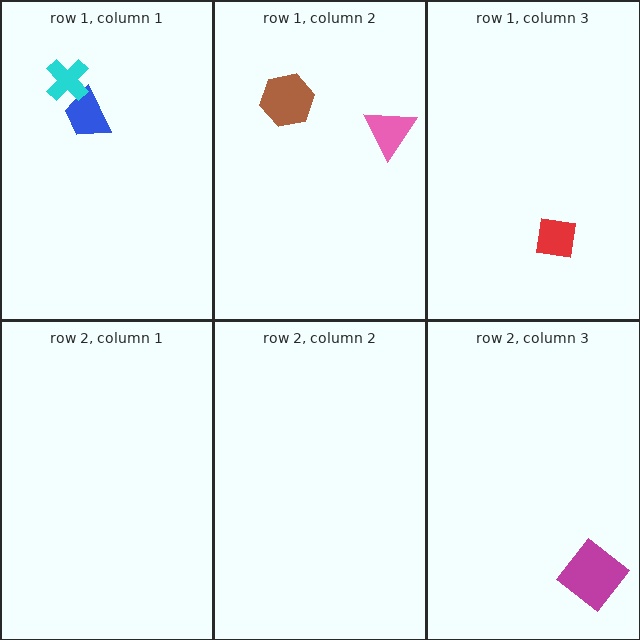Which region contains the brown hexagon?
The row 1, column 2 region.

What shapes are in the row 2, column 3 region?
The magenta diamond.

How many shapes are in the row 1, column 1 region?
2.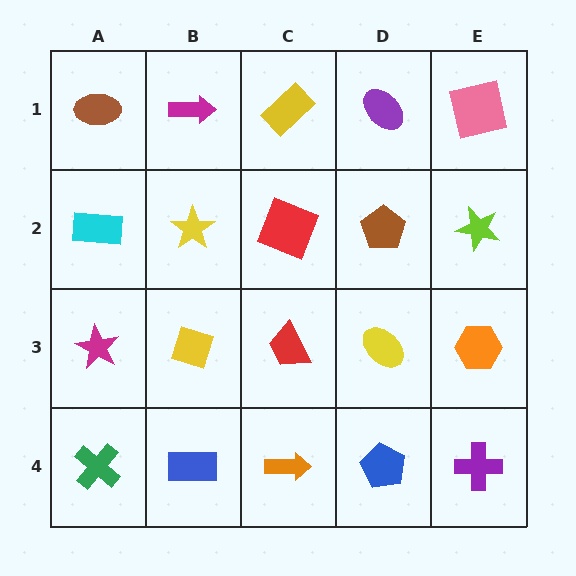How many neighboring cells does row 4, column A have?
2.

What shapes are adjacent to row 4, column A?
A magenta star (row 3, column A), a blue rectangle (row 4, column B).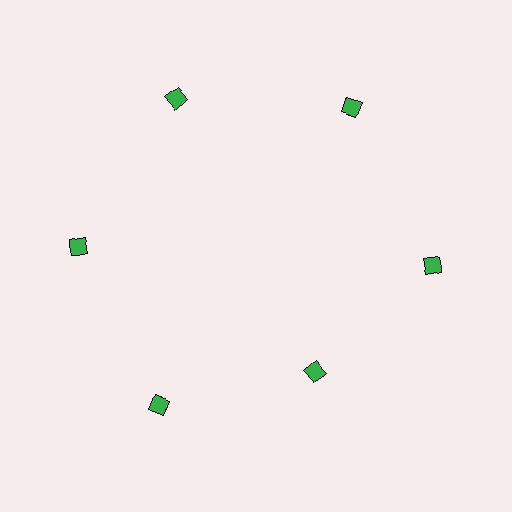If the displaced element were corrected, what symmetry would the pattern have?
It would have 6-fold rotational symmetry — the pattern would map onto itself every 60 degrees.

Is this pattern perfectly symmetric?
No. The 6 green diamonds are arranged in a ring, but one element near the 5 o'clock position is pulled inward toward the center, breaking the 6-fold rotational symmetry.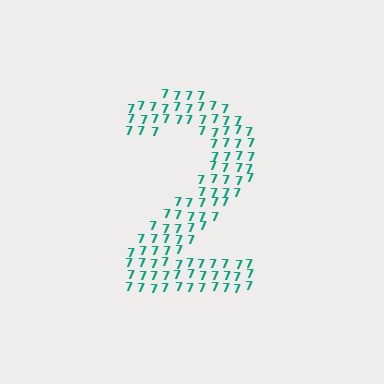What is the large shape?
The large shape is the digit 2.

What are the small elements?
The small elements are digit 7's.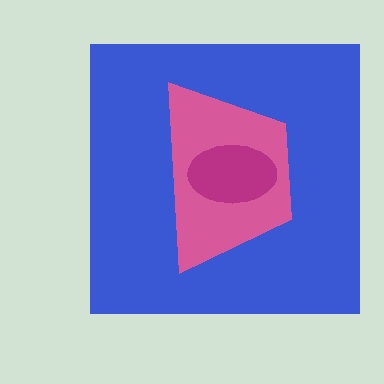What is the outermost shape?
The blue square.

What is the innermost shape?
The magenta ellipse.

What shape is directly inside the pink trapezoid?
The magenta ellipse.